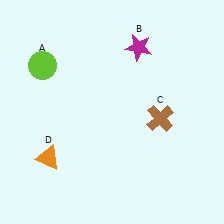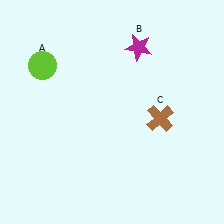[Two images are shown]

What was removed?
The orange triangle (D) was removed in Image 2.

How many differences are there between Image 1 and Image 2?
There is 1 difference between the two images.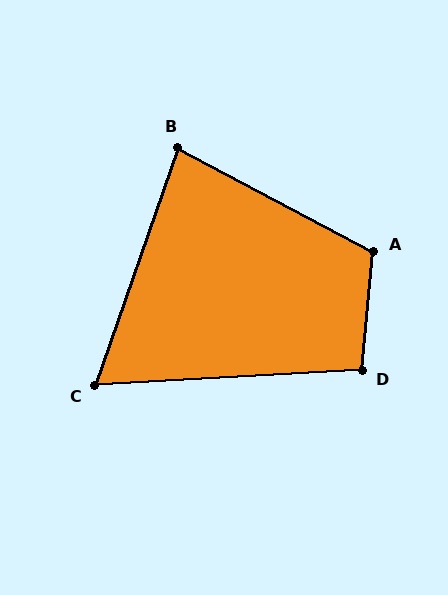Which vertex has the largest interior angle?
A, at approximately 113 degrees.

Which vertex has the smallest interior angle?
C, at approximately 67 degrees.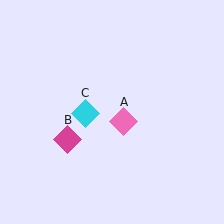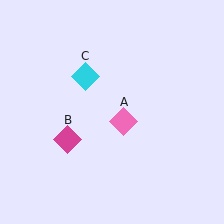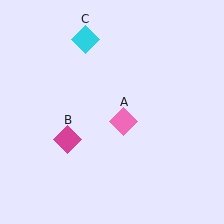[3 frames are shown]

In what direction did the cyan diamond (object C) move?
The cyan diamond (object C) moved up.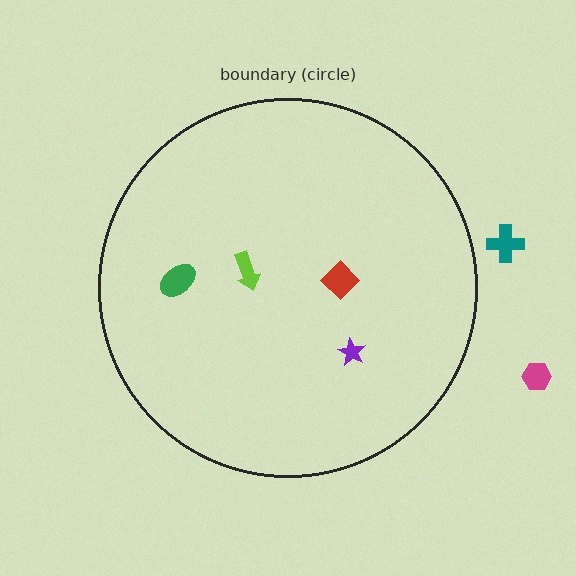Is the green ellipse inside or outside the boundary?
Inside.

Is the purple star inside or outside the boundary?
Inside.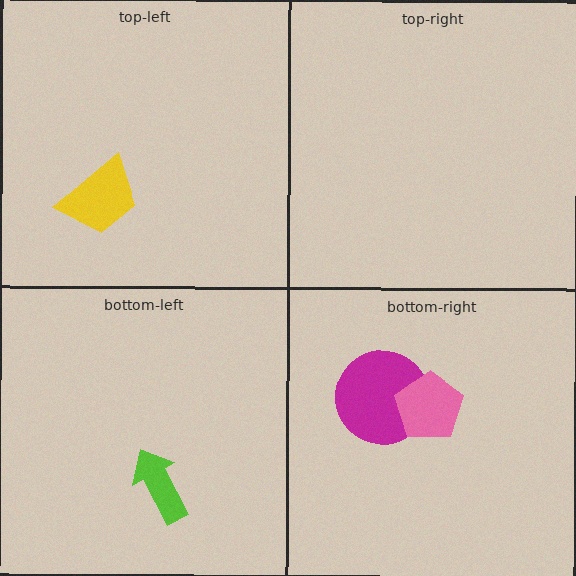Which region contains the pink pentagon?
The bottom-right region.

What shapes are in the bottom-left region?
The lime arrow.